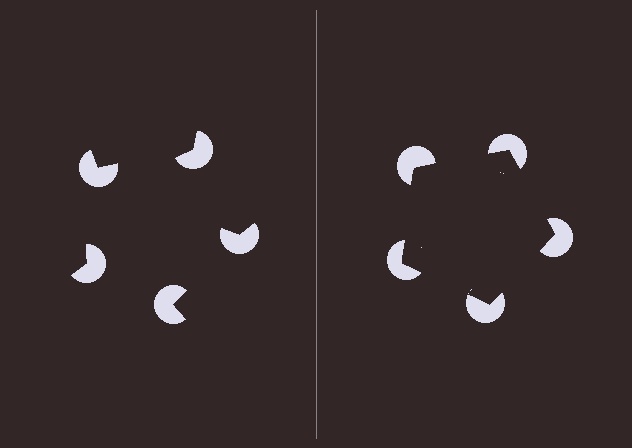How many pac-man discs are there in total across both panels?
10 — 5 on each side.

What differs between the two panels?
The pac-man discs are positioned identically on both sides; only the wedge orientations differ. On the right they align to a pentagon; on the left they are misaligned.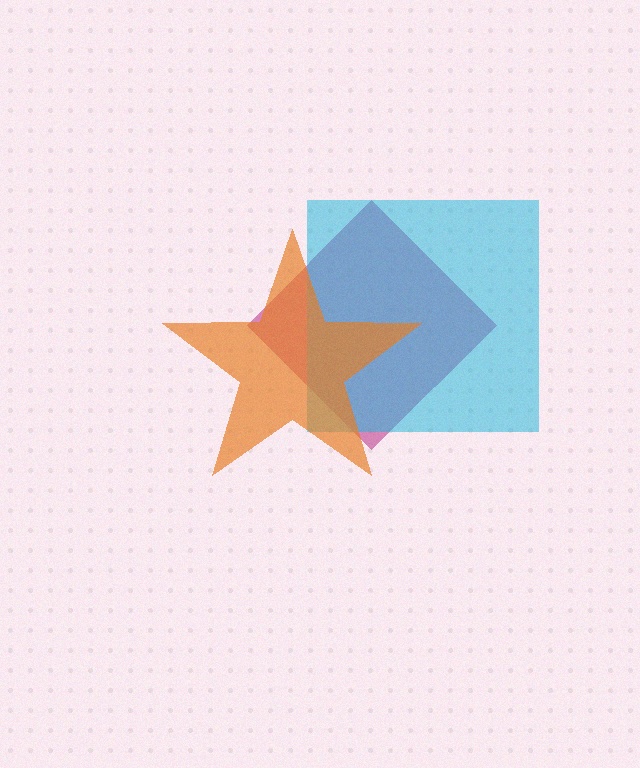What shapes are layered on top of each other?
The layered shapes are: a magenta diamond, a cyan square, an orange star.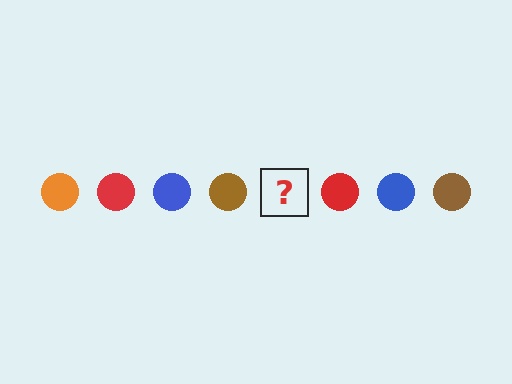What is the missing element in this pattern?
The missing element is an orange circle.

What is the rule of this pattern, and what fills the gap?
The rule is that the pattern cycles through orange, red, blue, brown circles. The gap should be filled with an orange circle.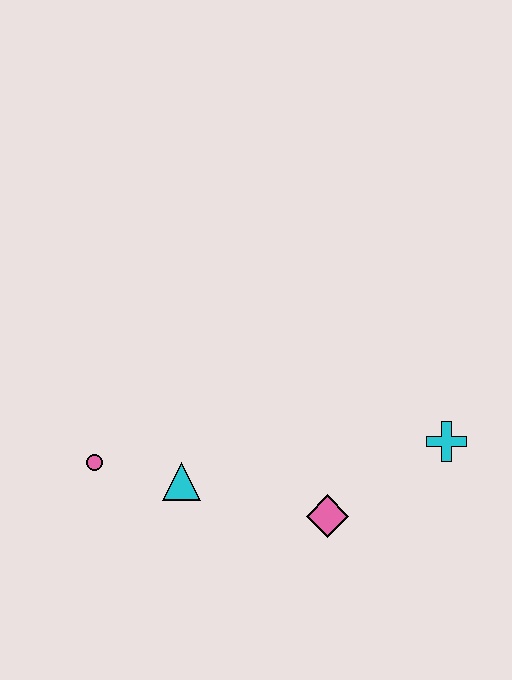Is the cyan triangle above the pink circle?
No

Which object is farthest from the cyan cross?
The pink circle is farthest from the cyan cross.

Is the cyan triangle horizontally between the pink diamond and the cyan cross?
No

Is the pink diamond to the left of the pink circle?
No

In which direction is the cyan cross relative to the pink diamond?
The cyan cross is to the right of the pink diamond.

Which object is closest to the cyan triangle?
The pink circle is closest to the cyan triangle.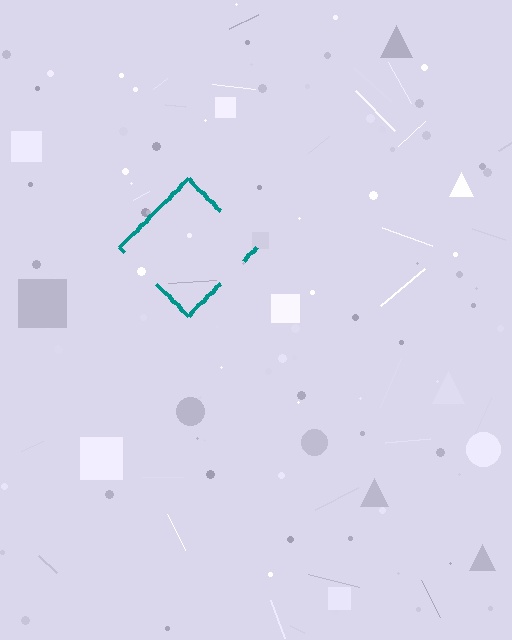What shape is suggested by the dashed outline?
The dashed outline suggests a diamond.